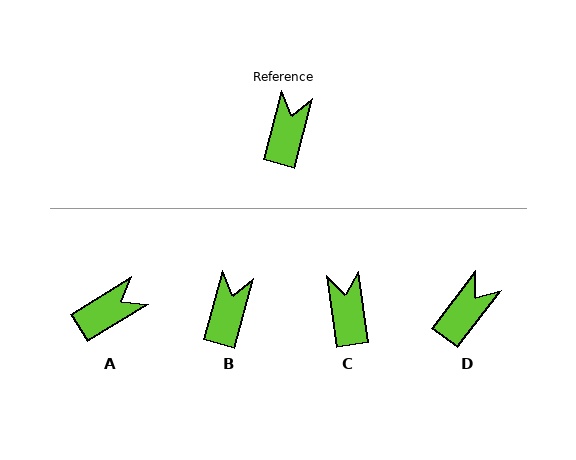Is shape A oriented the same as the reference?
No, it is off by about 44 degrees.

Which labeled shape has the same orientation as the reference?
B.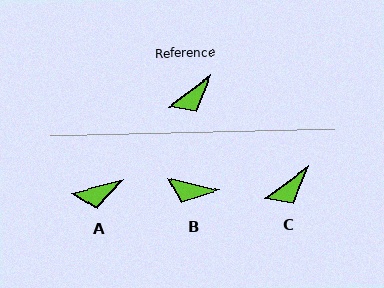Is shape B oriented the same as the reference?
No, it is off by about 50 degrees.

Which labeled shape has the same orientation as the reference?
C.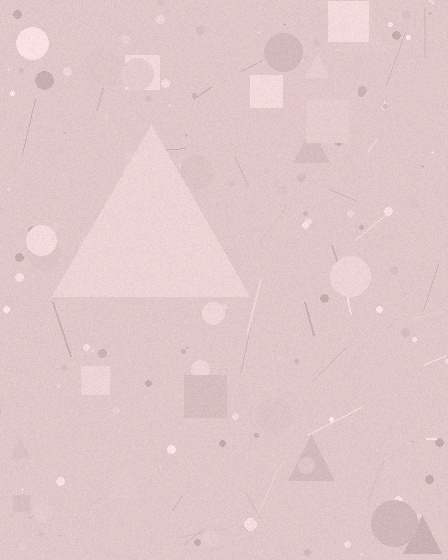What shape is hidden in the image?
A triangle is hidden in the image.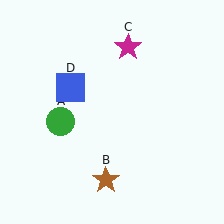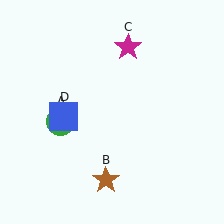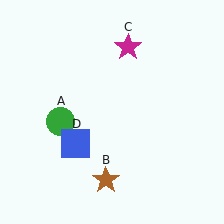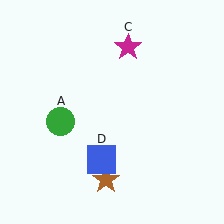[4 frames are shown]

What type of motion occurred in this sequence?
The blue square (object D) rotated counterclockwise around the center of the scene.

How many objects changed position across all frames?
1 object changed position: blue square (object D).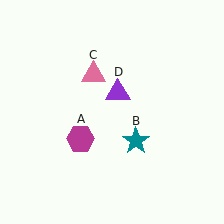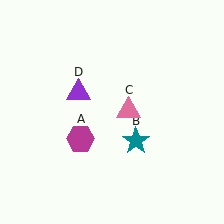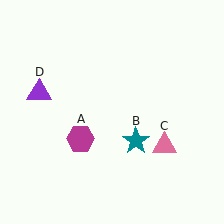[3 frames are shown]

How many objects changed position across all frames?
2 objects changed position: pink triangle (object C), purple triangle (object D).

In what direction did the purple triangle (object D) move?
The purple triangle (object D) moved left.